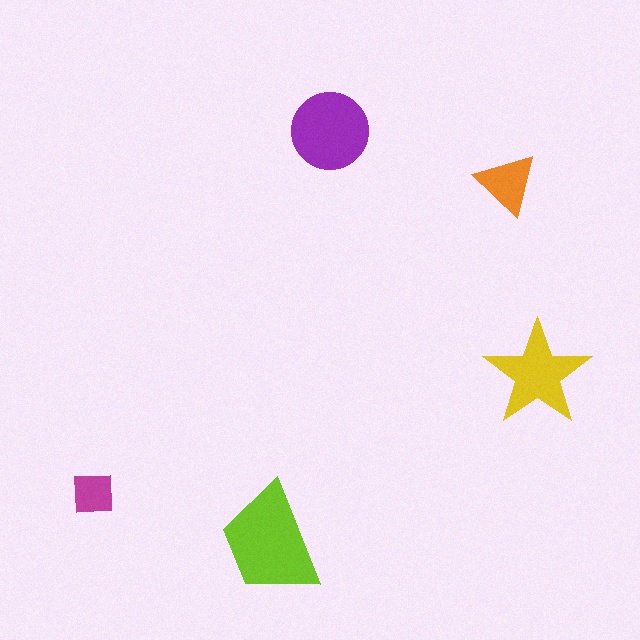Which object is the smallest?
The magenta square.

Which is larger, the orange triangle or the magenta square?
The orange triangle.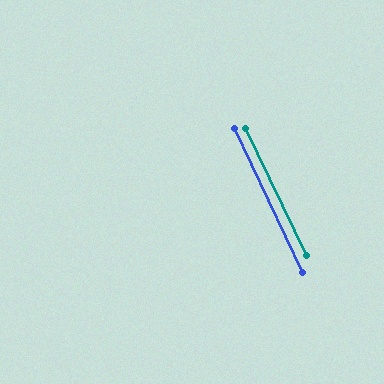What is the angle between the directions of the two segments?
Approximately 1 degree.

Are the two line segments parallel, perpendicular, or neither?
Parallel — their directions differ by only 0.7°.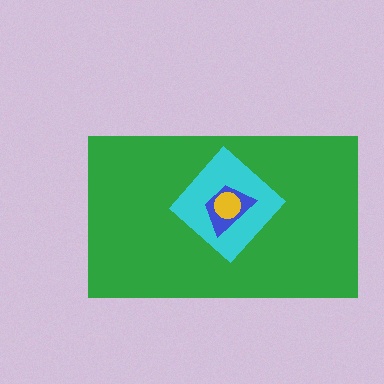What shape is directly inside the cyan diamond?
The blue trapezoid.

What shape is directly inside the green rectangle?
The cyan diamond.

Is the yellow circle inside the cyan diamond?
Yes.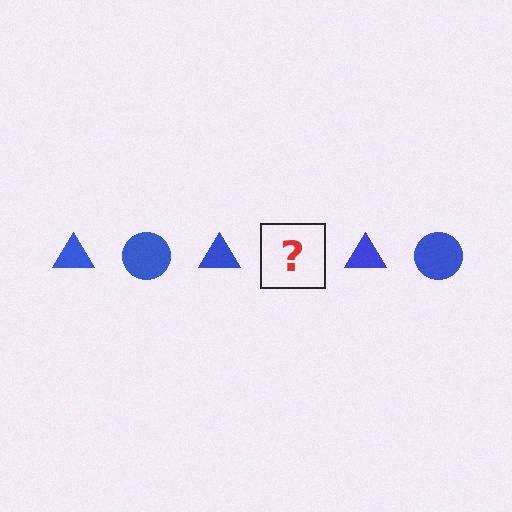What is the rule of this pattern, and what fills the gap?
The rule is that the pattern cycles through triangle, circle shapes in blue. The gap should be filled with a blue circle.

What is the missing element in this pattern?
The missing element is a blue circle.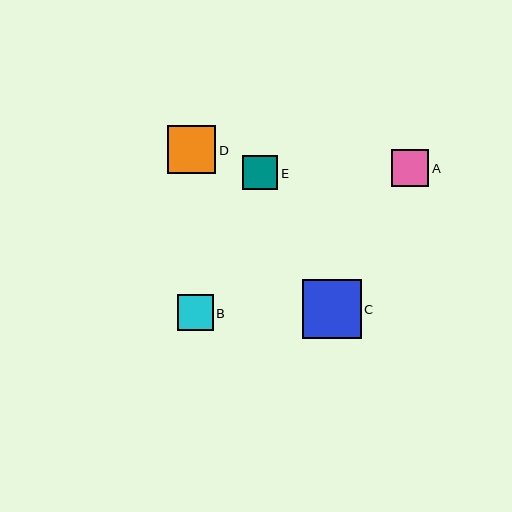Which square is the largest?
Square C is the largest with a size of approximately 59 pixels.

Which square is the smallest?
Square E is the smallest with a size of approximately 35 pixels.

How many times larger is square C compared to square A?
Square C is approximately 1.6 times the size of square A.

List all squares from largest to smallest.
From largest to smallest: C, D, A, B, E.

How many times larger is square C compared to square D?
Square C is approximately 1.2 times the size of square D.